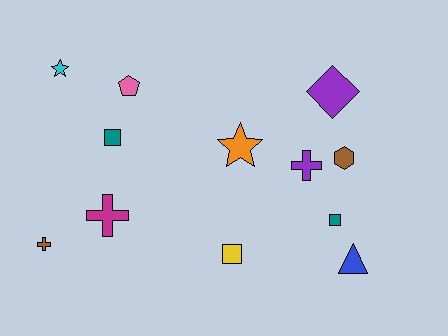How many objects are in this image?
There are 12 objects.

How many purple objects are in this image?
There are 2 purple objects.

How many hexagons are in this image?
There is 1 hexagon.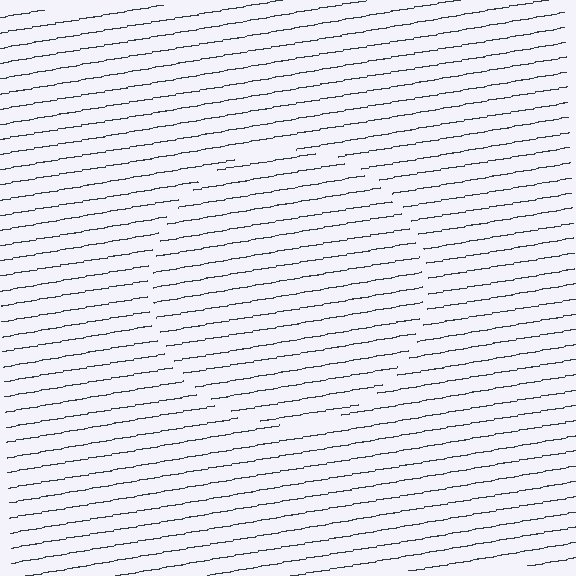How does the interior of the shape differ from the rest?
The interior of the shape contains the same grating, shifted by half a period — the contour is defined by the phase discontinuity where line-ends from the inner and outer gratings abut.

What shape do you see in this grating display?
An illusory circle. The interior of the shape contains the same grating, shifted by half a period — the contour is defined by the phase discontinuity where line-ends from the inner and outer gratings abut.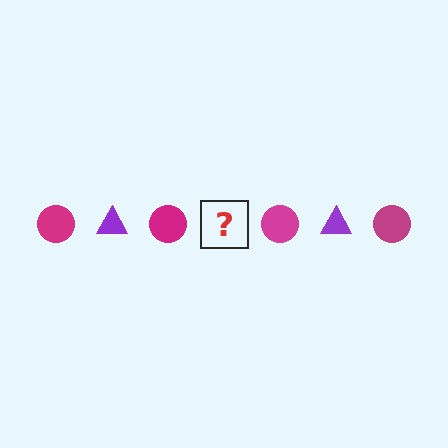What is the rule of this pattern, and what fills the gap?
The rule is that the pattern alternates between magenta circle and purple triangle. The gap should be filled with a purple triangle.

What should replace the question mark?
The question mark should be replaced with a purple triangle.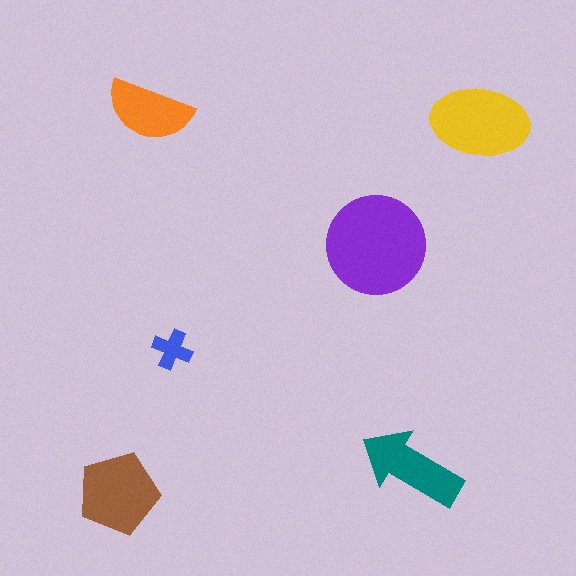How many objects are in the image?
There are 6 objects in the image.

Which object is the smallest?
The blue cross.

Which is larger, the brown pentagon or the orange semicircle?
The brown pentagon.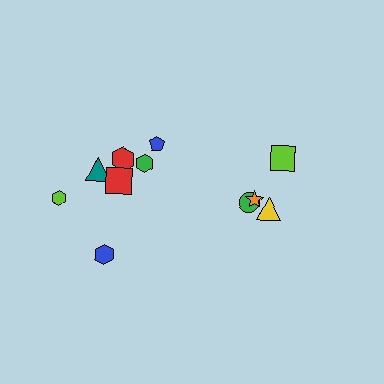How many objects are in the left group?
There are 7 objects.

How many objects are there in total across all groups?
There are 11 objects.